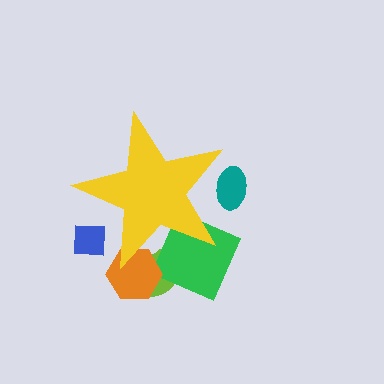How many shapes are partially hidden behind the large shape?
5 shapes are partially hidden.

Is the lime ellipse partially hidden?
Yes, the lime ellipse is partially hidden behind the yellow star.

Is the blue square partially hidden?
Yes, the blue square is partially hidden behind the yellow star.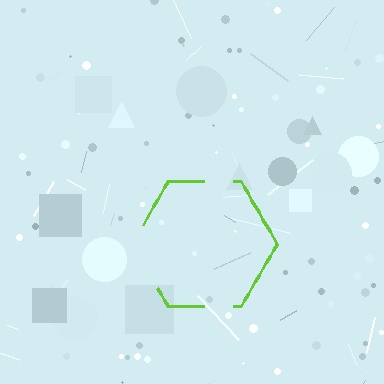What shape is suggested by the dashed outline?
The dashed outline suggests a hexagon.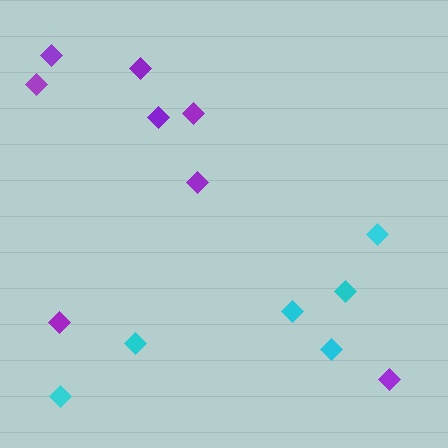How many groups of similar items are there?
There are 2 groups: one group of cyan diamonds (6) and one group of purple diamonds (8).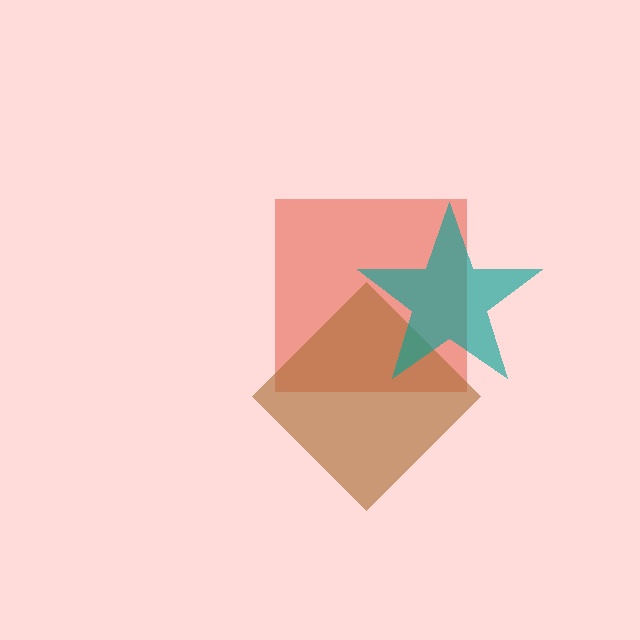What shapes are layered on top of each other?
The layered shapes are: a red square, a brown diamond, a teal star.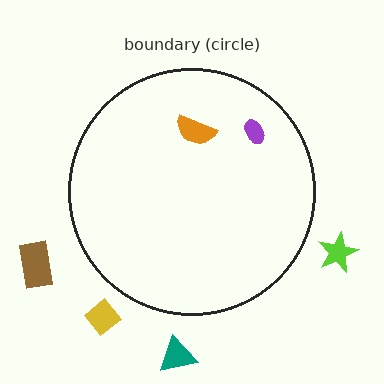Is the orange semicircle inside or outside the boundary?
Inside.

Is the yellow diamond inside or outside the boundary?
Outside.